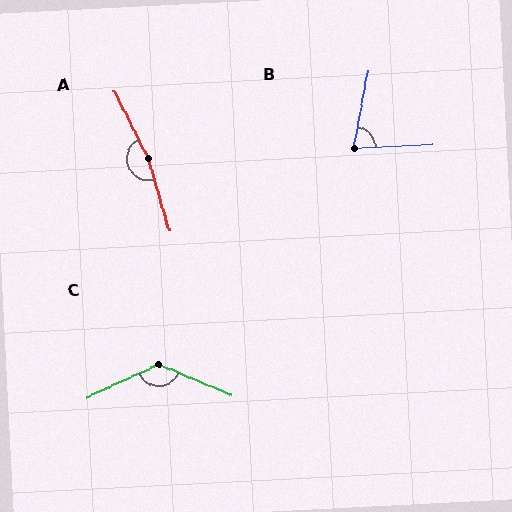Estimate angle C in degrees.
Approximately 132 degrees.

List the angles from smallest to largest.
B (75°), C (132°), A (170°).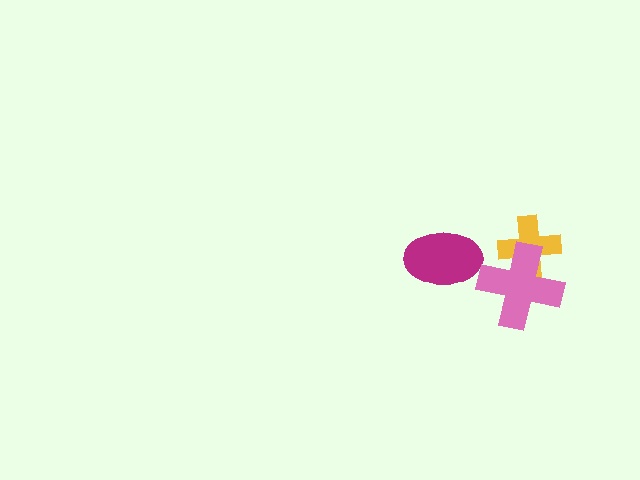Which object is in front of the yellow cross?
The pink cross is in front of the yellow cross.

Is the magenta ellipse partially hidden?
No, no other shape covers it.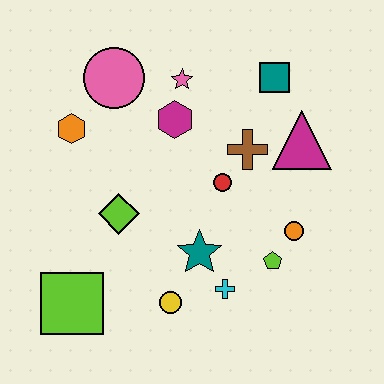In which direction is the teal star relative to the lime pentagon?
The teal star is to the left of the lime pentagon.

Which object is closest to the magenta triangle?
The brown cross is closest to the magenta triangle.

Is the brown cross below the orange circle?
No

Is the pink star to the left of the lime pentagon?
Yes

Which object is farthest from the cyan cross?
The pink circle is farthest from the cyan cross.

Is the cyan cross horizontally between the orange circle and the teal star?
Yes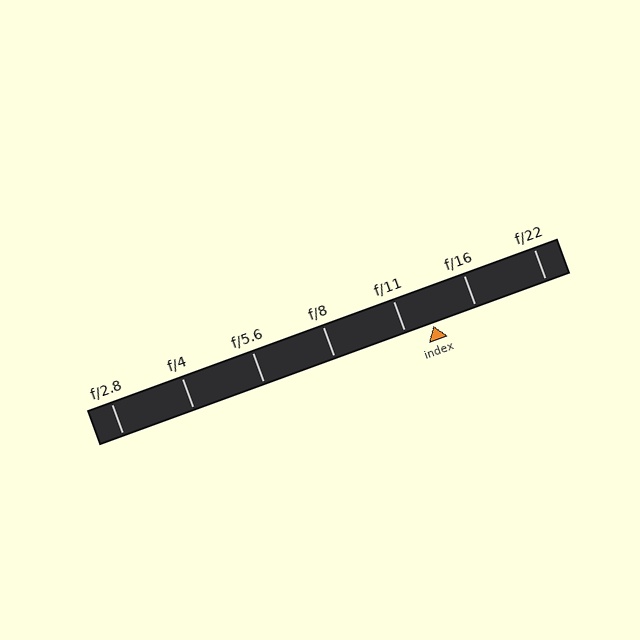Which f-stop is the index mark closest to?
The index mark is closest to f/11.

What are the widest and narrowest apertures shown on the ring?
The widest aperture shown is f/2.8 and the narrowest is f/22.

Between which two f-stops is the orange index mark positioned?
The index mark is between f/11 and f/16.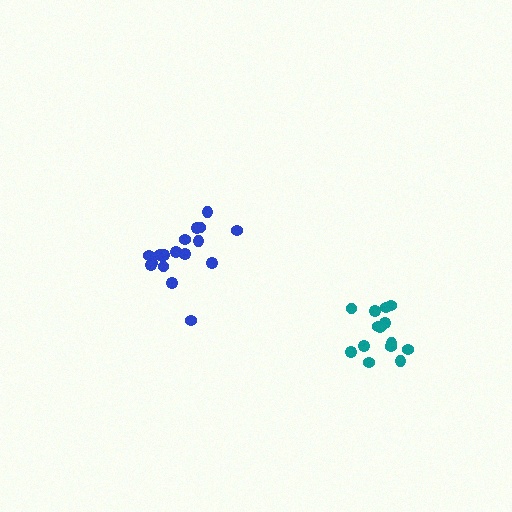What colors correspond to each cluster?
The clusters are colored: blue, teal.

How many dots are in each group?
Group 1: 18 dots, Group 2: 14 dots (32 total).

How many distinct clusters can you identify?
There are 2 distinct clusters.